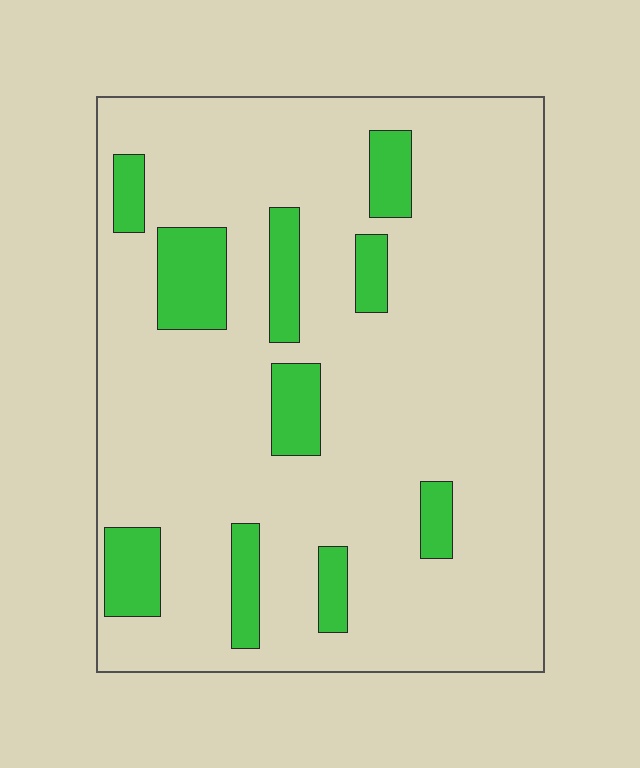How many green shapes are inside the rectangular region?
10.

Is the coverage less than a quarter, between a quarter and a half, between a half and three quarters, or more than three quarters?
Less than a quarter.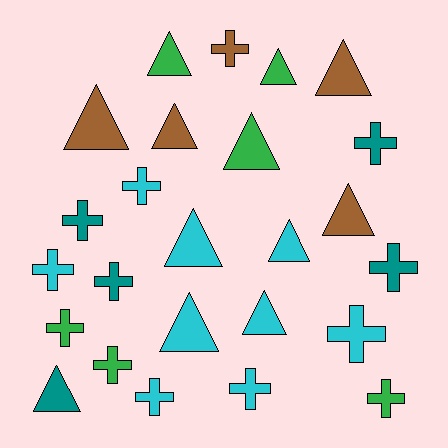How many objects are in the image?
There are 25 objects.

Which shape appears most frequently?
Cross, with 13 objects.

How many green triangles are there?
There are 3 green triangles.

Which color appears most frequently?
Cyan, with 9 objects.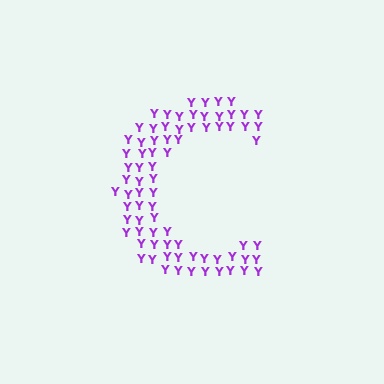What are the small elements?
The small elements are letter Y's.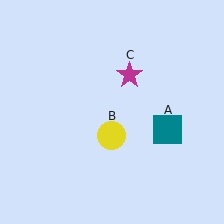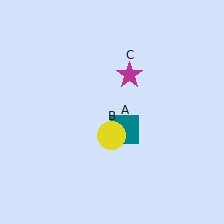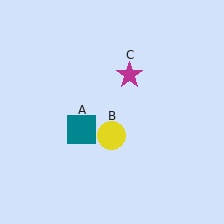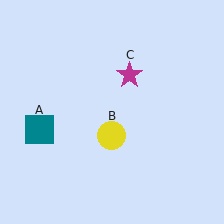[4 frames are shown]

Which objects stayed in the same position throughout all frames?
Yellow circle (object B) and magenta star (object C) remained stationary.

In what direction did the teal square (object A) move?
The teal square (object A) moved left.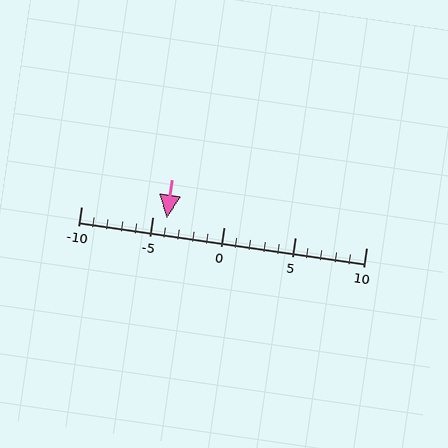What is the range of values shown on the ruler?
The ruler shows values from -10 to 10.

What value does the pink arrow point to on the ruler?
The pink arrow points to approximately -4.